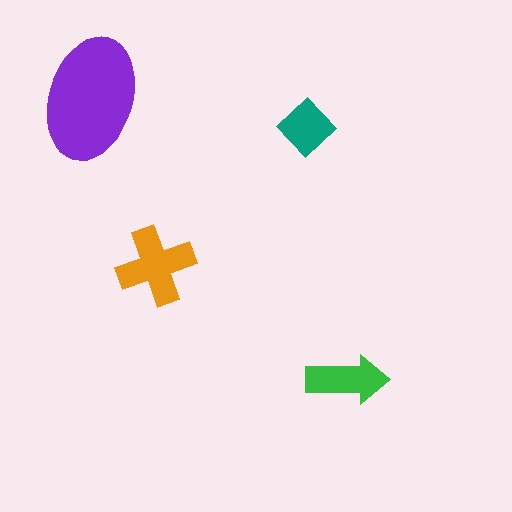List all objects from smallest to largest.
The teal diamond, the green arrow, the orange cross, the purple ellipse.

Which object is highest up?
The purple ellipse is topmost.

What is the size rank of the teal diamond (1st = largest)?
4th.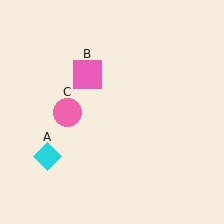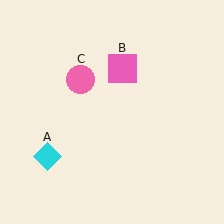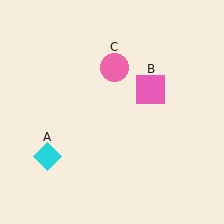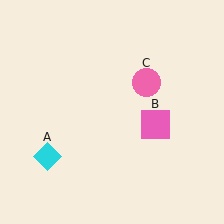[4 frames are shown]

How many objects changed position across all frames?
2 objects changed position: pink square (object B), pink circle (object C).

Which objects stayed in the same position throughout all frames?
Cyan diamond (object A) remained stationary.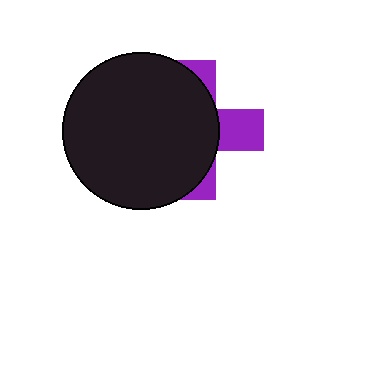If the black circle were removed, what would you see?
You would see the complete purple cross.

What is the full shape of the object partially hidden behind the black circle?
The partially hidden object is a purple cross.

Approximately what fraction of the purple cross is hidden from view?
Roughly 69% of the purple cross is hidden behind the black circle.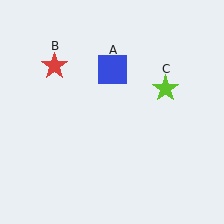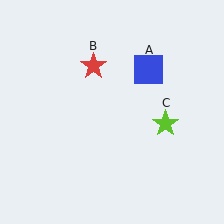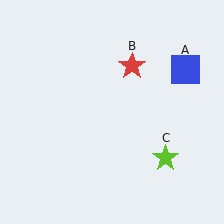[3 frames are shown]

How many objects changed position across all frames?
3 objects changed position: blue square (object A), red star (object B), lime star (object C).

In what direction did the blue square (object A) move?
The blue square (object A) moved right.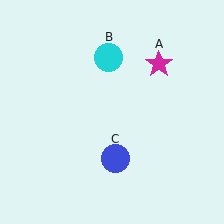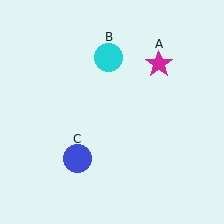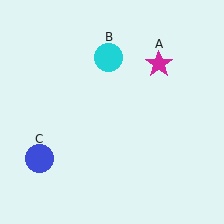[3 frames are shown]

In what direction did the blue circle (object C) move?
The blue circle (object C) moved left.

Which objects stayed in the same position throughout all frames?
Magenta star (object A) and cyan circle (object B) remained stationary.